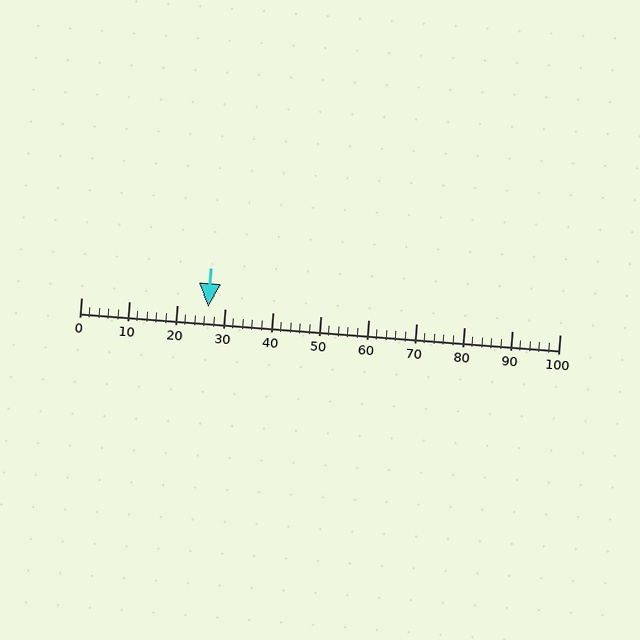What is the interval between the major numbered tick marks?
The major tick marks are spaced 10 units apart.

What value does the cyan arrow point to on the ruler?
The cyan arrow points to approximately 26.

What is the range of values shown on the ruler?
The ruler shows values from 0 to 100.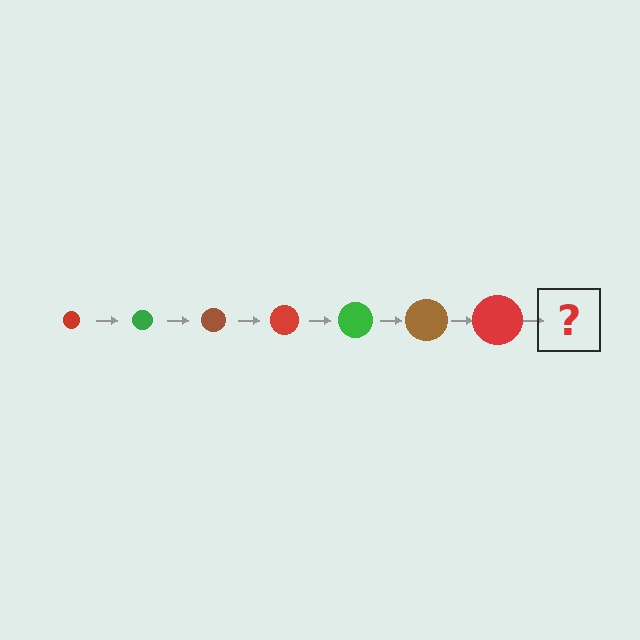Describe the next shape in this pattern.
It should be a green circle, larger than the previous one.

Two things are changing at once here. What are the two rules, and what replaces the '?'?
The two rules are that the circle grows larger each step and the color cycles through red, green, and brown. The '?' should be a green circle, larger than the previous one.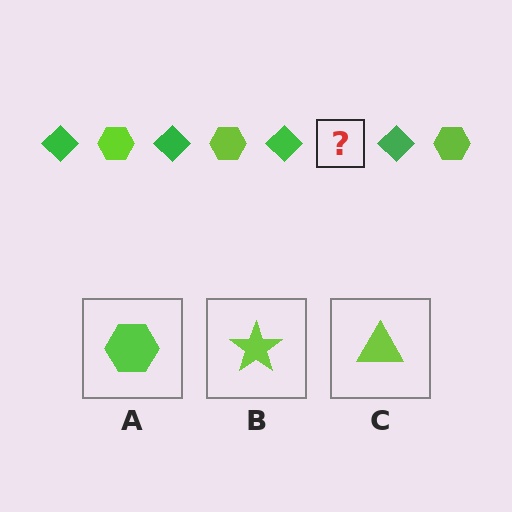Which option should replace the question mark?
Option A.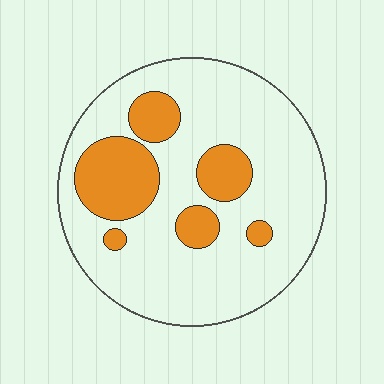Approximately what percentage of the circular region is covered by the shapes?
Approximately 25%.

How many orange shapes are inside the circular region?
6.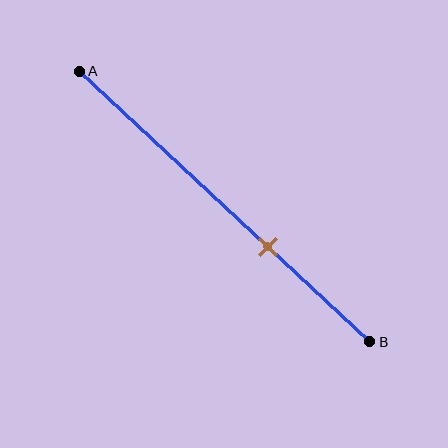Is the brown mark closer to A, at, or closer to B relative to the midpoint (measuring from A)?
The brown mark is closer to point B than the midpoint of segment AB.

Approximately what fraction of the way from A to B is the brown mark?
The brown mark is approximately 65% of the way from A to B.